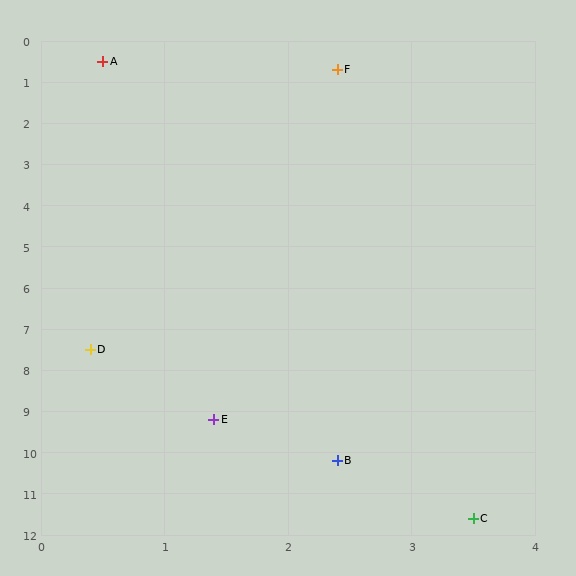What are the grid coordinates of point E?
Point E is at approximately (1.4, 9.2).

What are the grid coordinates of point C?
Point C is at approximately (3.5, 11.6).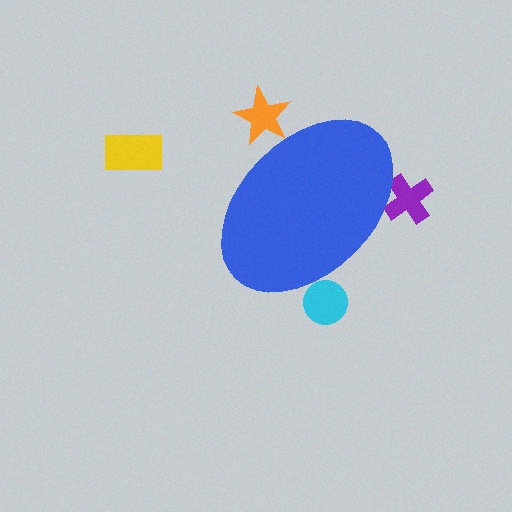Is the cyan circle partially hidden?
Yes, the cyan circle is partially hidden behind the blue ellipse.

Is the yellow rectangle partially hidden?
No, the yellow rectangle is fully visible.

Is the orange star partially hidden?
Yes, the orange star is partially hidden behind the blue ellipse.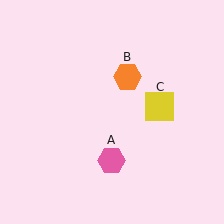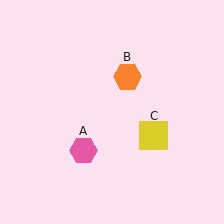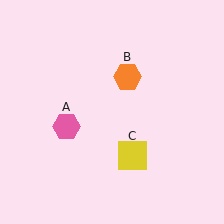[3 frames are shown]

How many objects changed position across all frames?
2 objects changed position: pink hexagon (object A), yellow square (object C).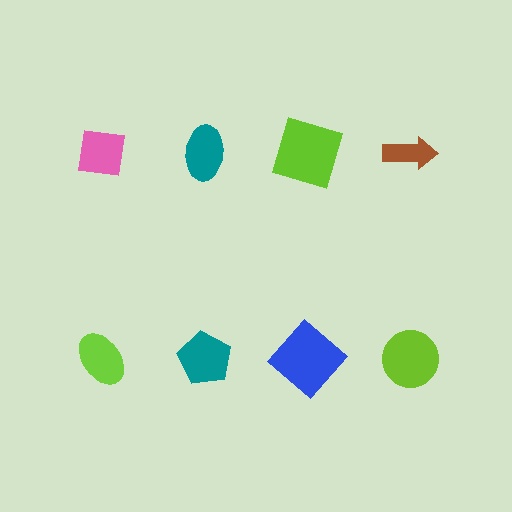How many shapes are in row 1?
4 shapes.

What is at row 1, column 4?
A brown arrow.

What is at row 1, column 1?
A pink square.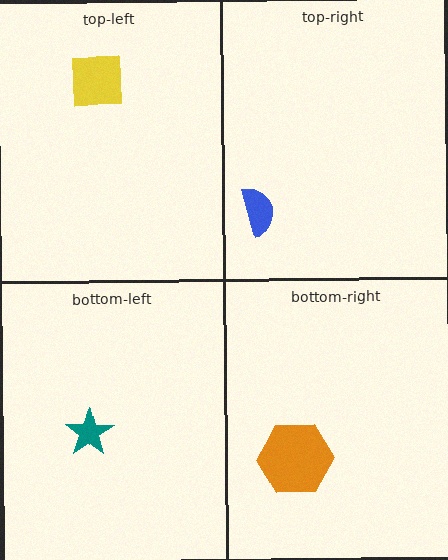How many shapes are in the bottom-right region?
1.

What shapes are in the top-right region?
The blue semicircle.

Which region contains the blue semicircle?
The top-right region.